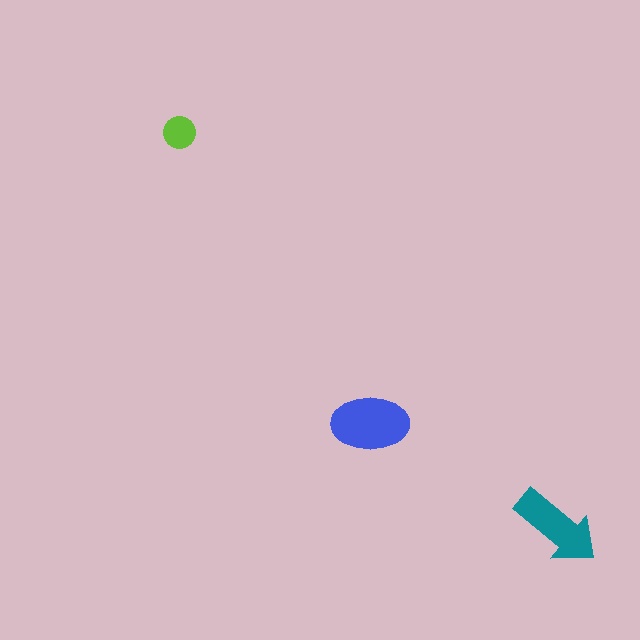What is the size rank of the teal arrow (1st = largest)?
2nd.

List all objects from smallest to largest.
The lime circle, the teal arrow, the blue ellipse.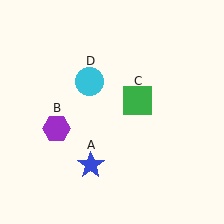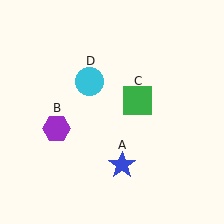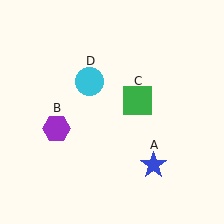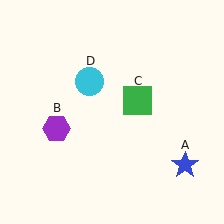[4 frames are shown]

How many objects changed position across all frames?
1 object changed position: blue star (object A).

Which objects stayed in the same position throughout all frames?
Purple hexagon (object B) and green square (object C) and cyan circle (object D) remained stationary.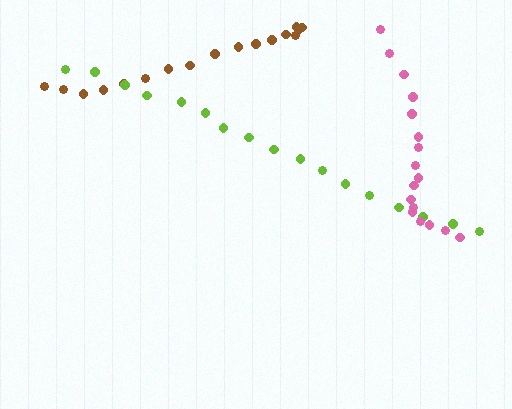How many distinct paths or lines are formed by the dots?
There are 3 distinct paths.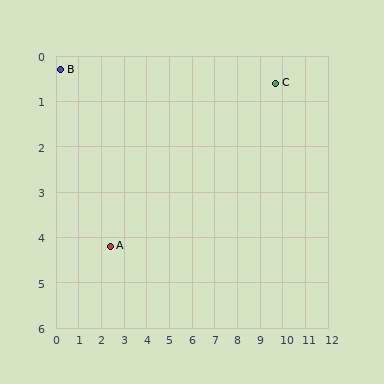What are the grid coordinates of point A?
Point A is at approximately (2.4, 4.2).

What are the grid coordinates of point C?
Point C is at approximately (9.7, 0.6).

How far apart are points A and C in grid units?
Points A and C are about 8.1 grid units apart.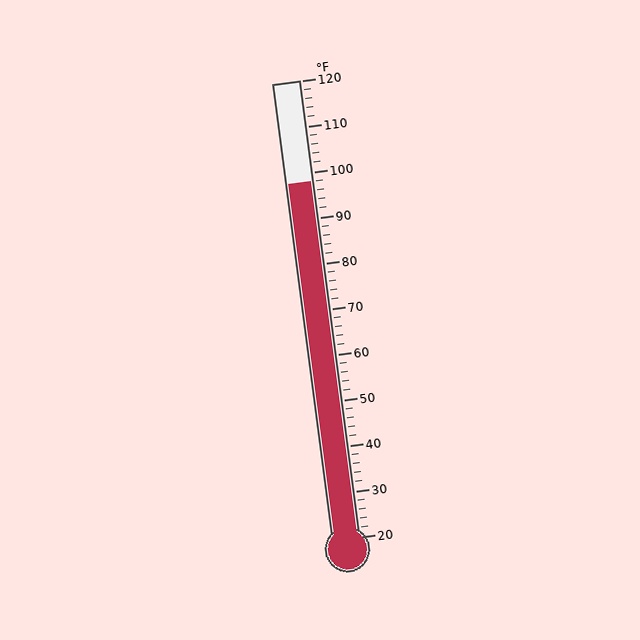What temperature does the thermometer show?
The thermometer shows approximately 98°F.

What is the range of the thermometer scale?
The thermometer scale ranges from 20°F to 120°F.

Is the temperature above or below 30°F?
The temperature is above 30°F.